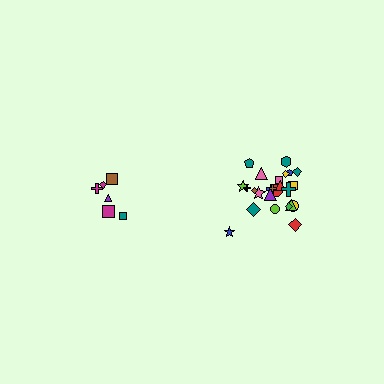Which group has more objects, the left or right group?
The right group.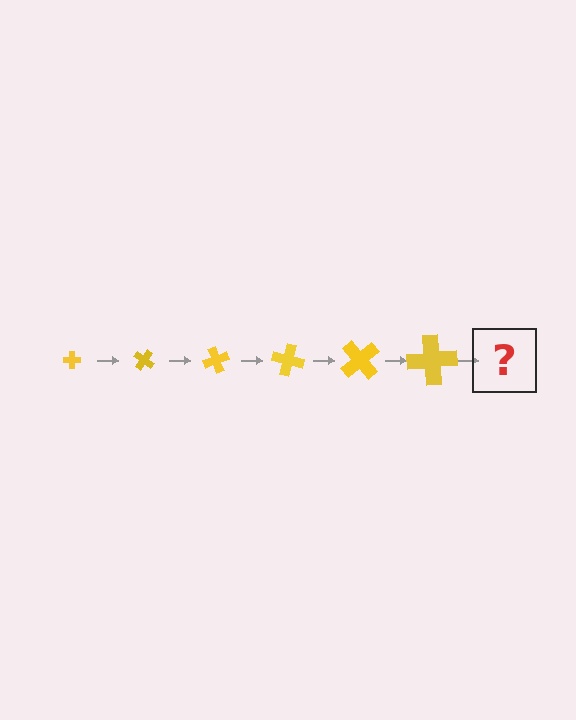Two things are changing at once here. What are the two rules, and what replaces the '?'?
The two rules are that the cross grows larger each step and it rotates 35 degrees each step. The '?' should be a cross, larger than the previous one and rotated 210 degrees from the start.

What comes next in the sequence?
The next element should be a cross, larger than the previous one and rotated 210 degrees from the start.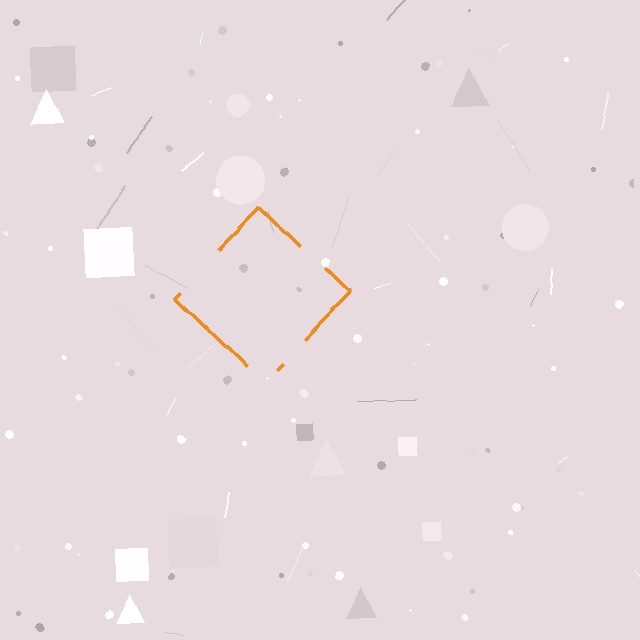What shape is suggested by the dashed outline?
The dashed outline suggests a diamond.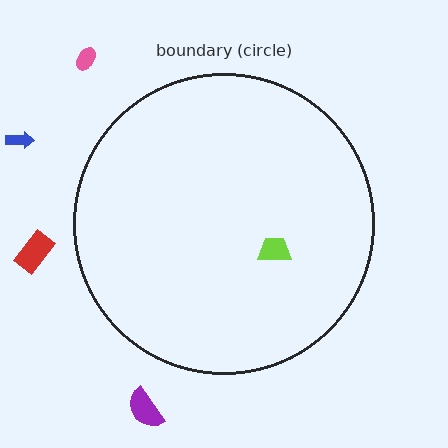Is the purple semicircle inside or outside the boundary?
Outside.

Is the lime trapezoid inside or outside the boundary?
Inside.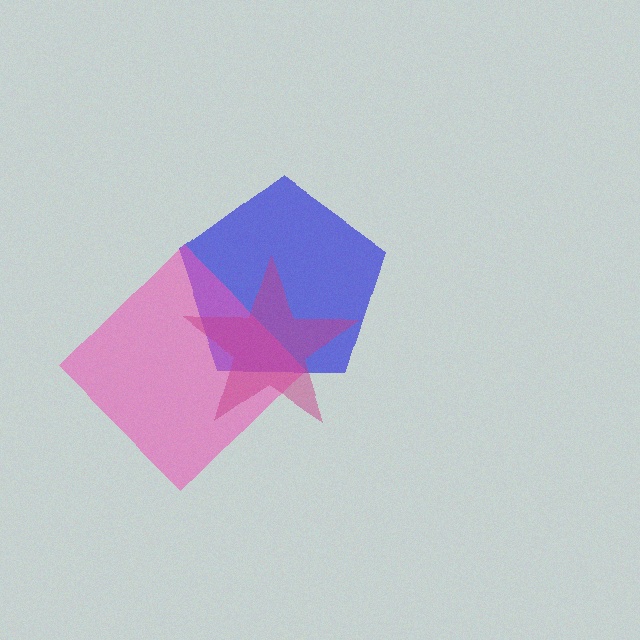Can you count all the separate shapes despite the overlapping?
Yes, there are 3 separate shapes.